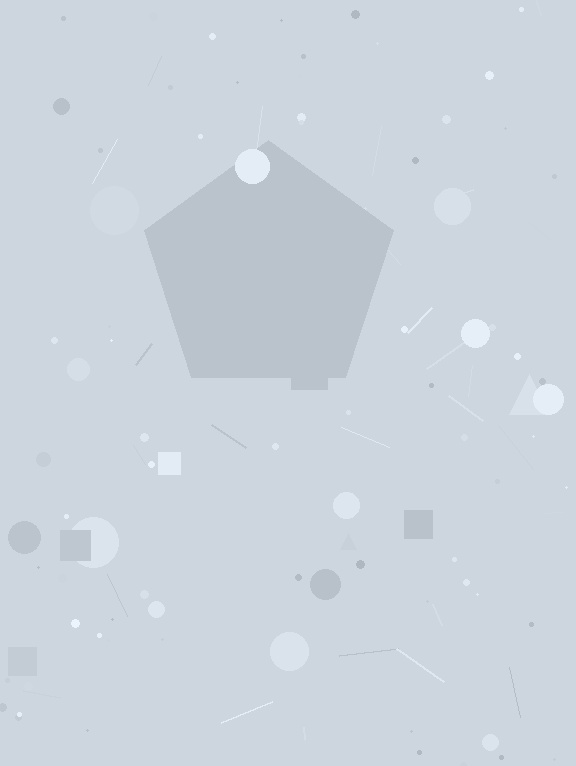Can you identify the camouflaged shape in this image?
The camouflaged shape is a pentagon.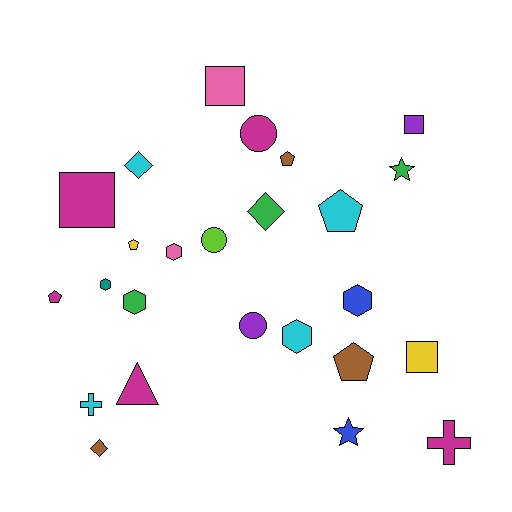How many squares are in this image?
There are 4 squares.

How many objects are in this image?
There are 25 objects.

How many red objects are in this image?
There are no red objects.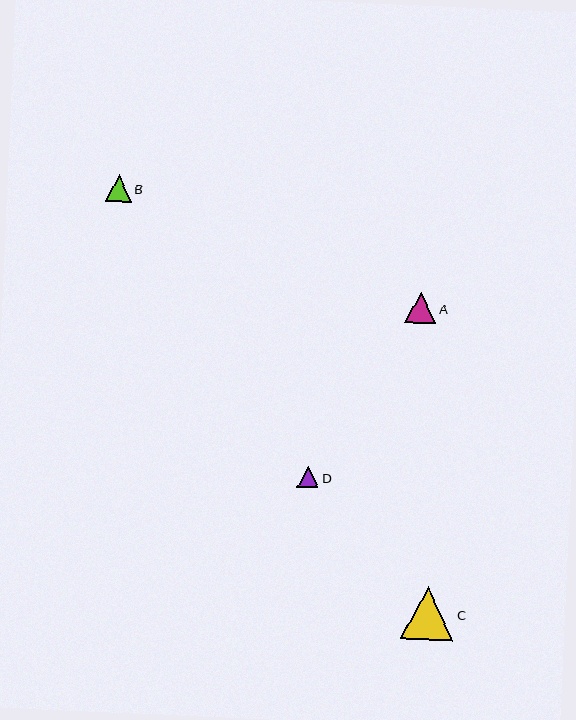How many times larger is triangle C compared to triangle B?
Triangle C is approximately 2.0 times the size of triangle B.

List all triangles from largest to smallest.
From largest to smallest: C, A, B, D.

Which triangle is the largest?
Triangle C is the largest with a size of approximately 52 pixels.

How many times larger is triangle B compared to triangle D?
Triangle B is approximately 1.2 times the size of triangle D.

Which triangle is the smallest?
Triangle D is the smallest with a size of approximately 21 pixels.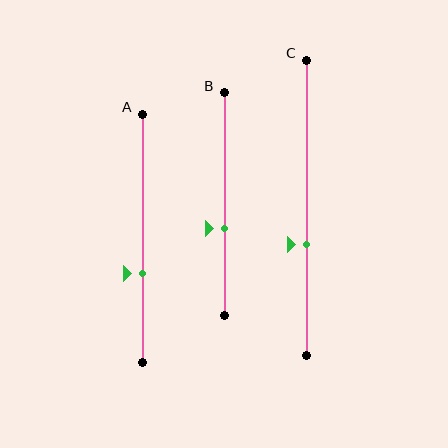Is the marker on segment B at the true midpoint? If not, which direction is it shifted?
No, the marker on segment B is shifted downward by about 11% of the segment length.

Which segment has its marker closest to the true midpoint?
Segment B has its marker closest to the true midpoint.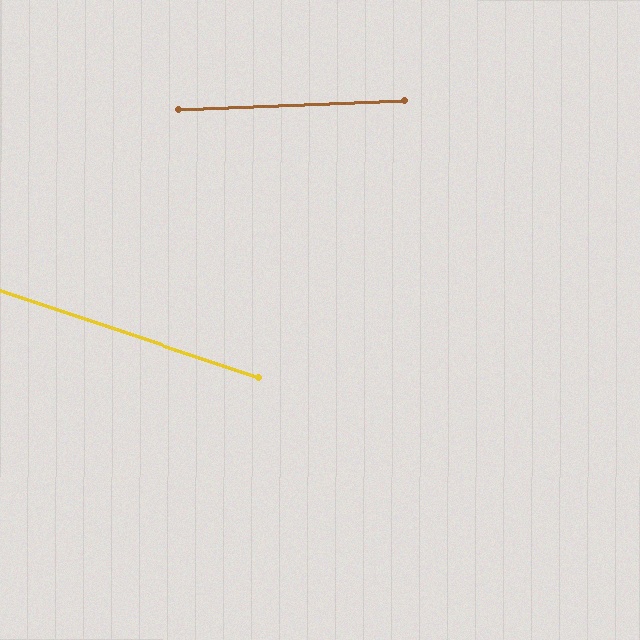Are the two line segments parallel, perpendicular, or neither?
Neither parallel nor perpendicular — they differ by about 21°.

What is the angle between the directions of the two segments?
Approximately 21 degrees.